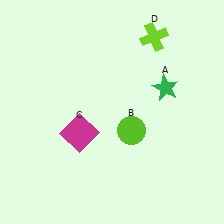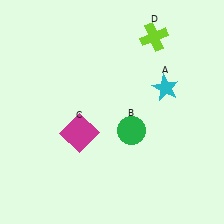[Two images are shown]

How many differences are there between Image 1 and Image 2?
There are 2 differences between the two images.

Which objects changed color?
A changed from green to cyan. B changed from lime to green.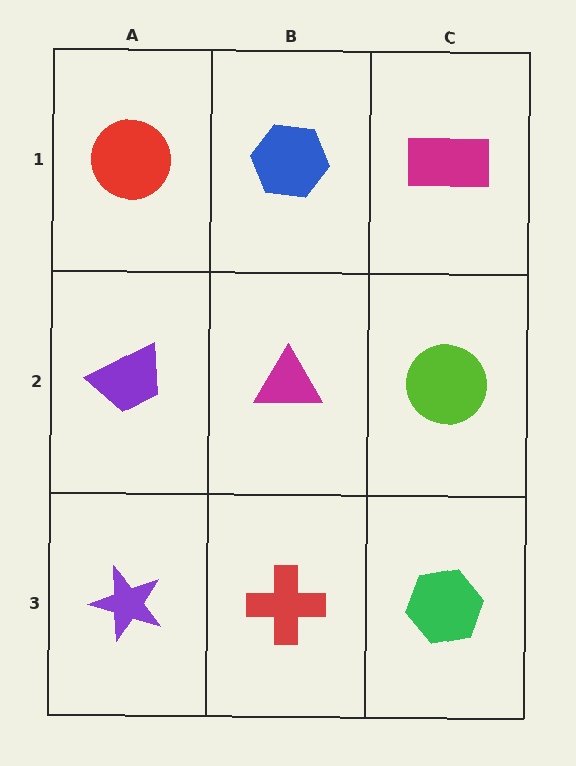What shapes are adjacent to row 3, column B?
A magenta triangle (row 2, column B), a purple star (row 3, column A), a green hexagon (row 3, column C).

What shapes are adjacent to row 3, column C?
A lime circle (row 2, column C), a red cross (row 3, column B).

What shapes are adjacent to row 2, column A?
A red circle (row 1, column A), a purple star (row 3, column A), a magenta triangle (row 2, column B).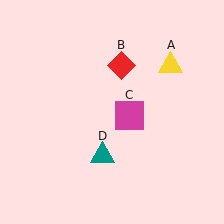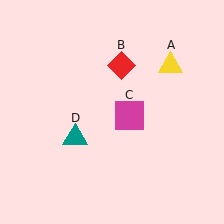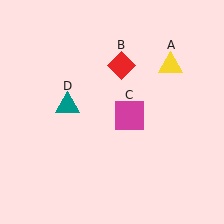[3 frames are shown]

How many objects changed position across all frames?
1 object changed position: teal triangle (object D).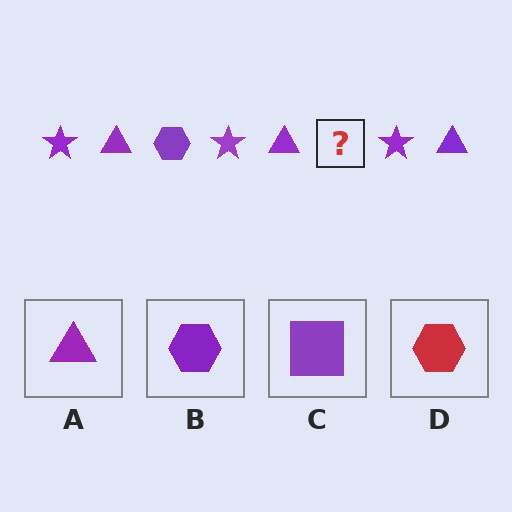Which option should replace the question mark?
Option B.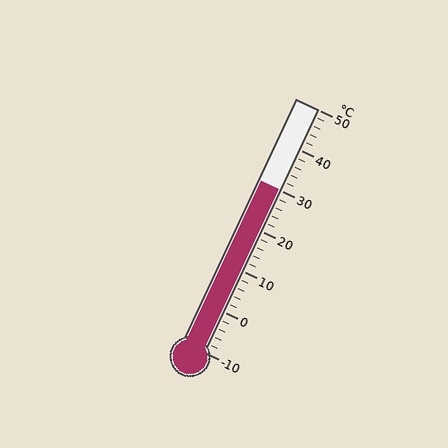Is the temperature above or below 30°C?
The temperature is at 30°C.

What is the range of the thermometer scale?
The thermometer scale ranges from -10°C to 50°C.